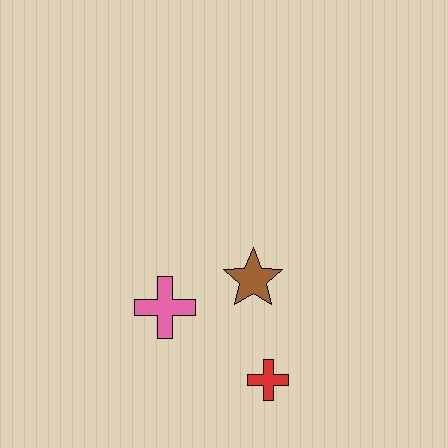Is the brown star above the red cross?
Yes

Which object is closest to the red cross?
The brown star is closest to the red cross.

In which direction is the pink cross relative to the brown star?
The pink cross is to the left of the brown star.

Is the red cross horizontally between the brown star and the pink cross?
No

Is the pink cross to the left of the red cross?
Yes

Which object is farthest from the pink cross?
The red cross is farthest from the pink cross.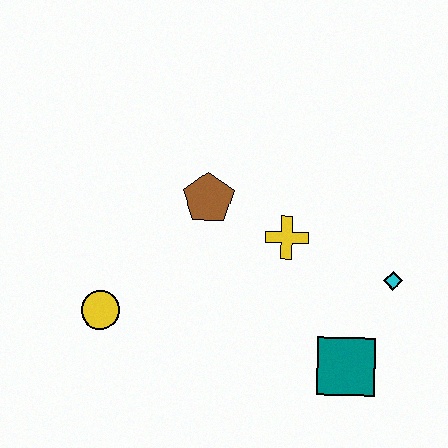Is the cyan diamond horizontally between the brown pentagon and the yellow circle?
No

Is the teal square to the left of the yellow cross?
No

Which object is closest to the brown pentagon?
The yellow cross is closest to the brown pentagon.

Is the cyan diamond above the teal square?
Yes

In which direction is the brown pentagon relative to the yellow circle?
The brown pentagon is above the yellow circle.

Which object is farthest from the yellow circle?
The cyan diamond is farthest from the yellow circle.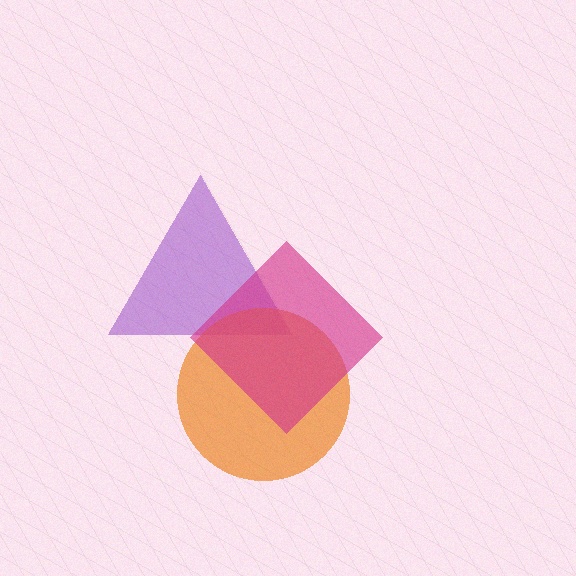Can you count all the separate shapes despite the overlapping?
Yes, there are 3 separate shapes.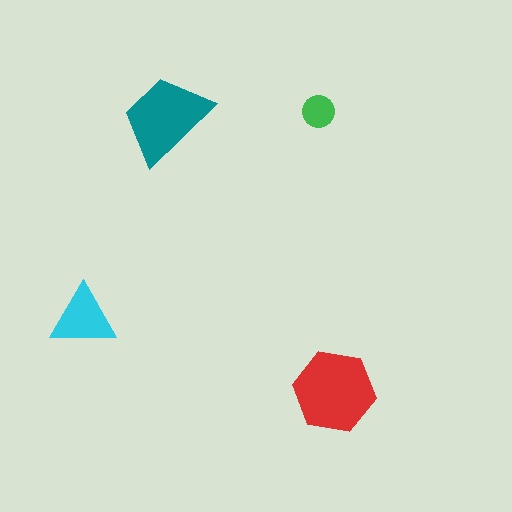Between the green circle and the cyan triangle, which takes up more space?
The cyan triangle.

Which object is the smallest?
The green circle.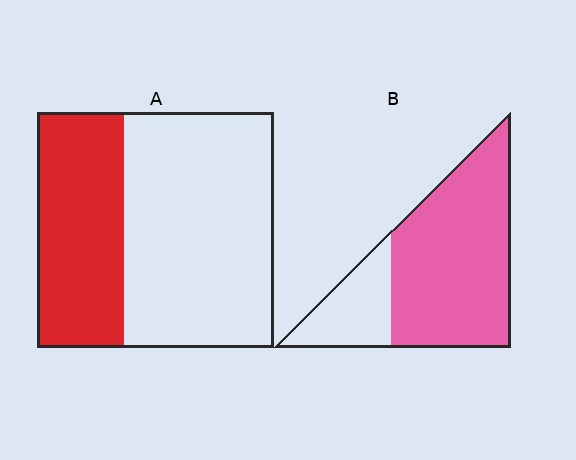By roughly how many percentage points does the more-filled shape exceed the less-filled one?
By roughly 40 percentage points (B over A).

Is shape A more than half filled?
No.